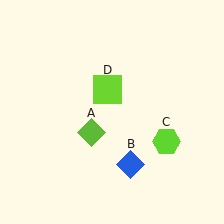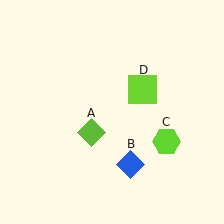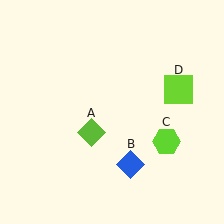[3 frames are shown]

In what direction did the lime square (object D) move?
The lime square (object D) moved right.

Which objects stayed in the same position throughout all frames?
Lime diamond (object A) and blue diamond (object B) and lime hexagon (object C) remained stationary.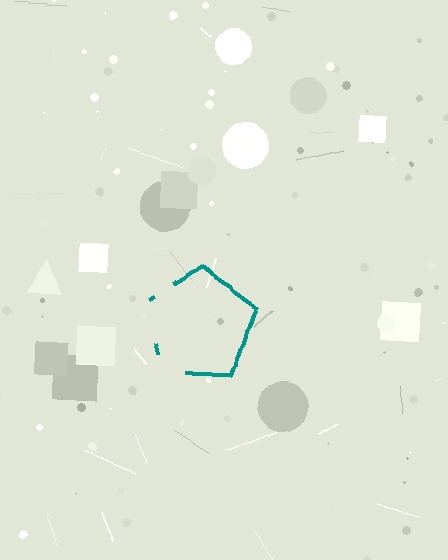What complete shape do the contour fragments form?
The contour fragments form a pentagon.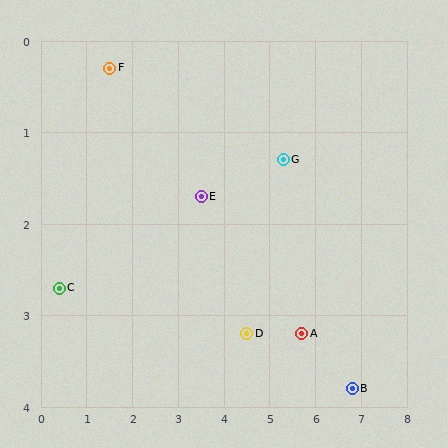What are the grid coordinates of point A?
Point A is at approximately (5.7, 3.2).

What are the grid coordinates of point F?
Point F is at approximately (1.5, 0.3).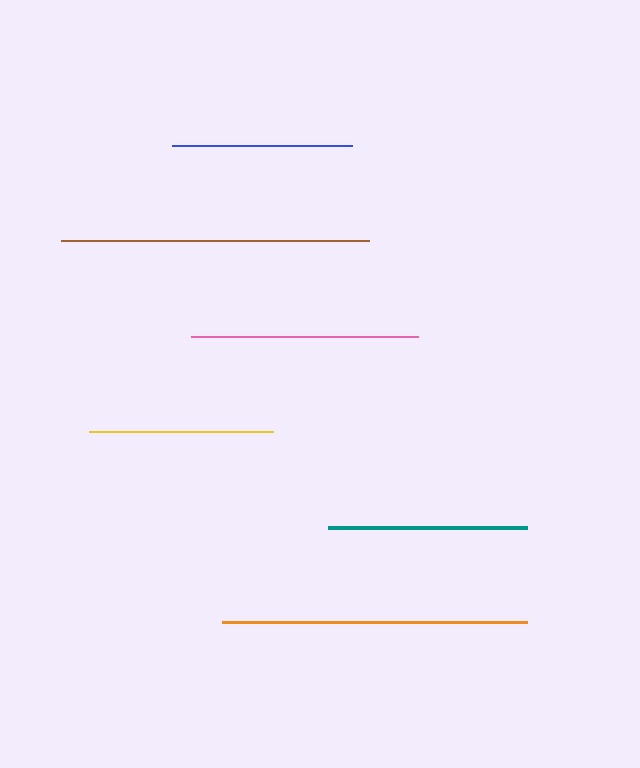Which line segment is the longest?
The brown line is the longest at approximately 308 pixels.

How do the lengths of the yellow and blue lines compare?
The yellow and blue lines are approximately the same length.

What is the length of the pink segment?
The pink segment is approximately 226 pixels long.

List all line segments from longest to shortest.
From longest to shortest: brown, orange, pink, teal, yellow, blue.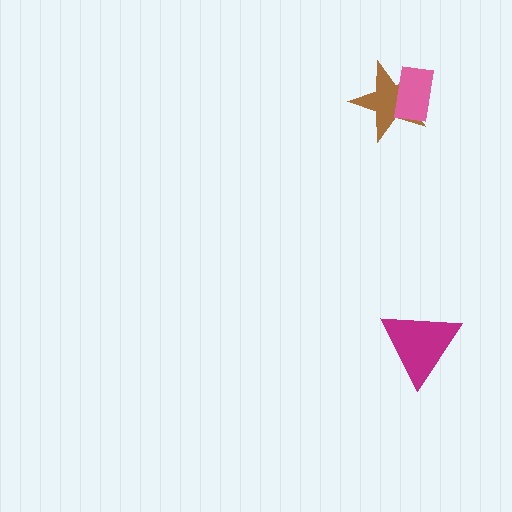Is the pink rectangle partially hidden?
No, no other shape covers it.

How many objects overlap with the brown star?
1 object overlaps with the brown star.